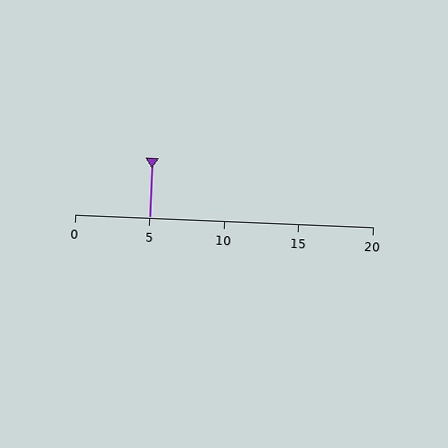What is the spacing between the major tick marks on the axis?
The major ticks are spaced 5 apart.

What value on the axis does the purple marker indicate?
The marker indicates approximately 5.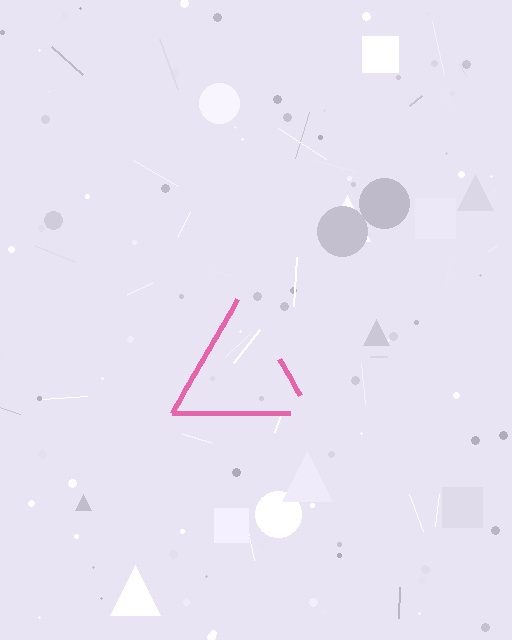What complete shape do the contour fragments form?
The contour fragments form a triangle.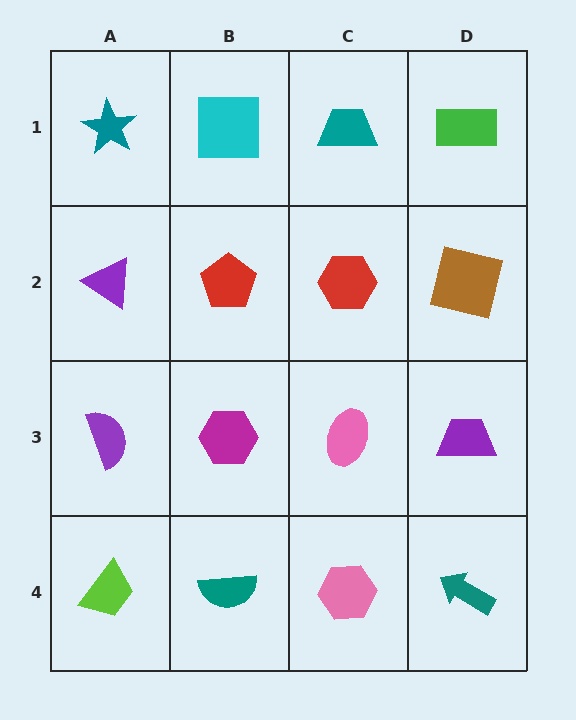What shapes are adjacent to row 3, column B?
A red pentagon (row 2, column B), a teal semicircle (row 4, column B), a purple semicircle (row 3, column A), a pink ellipse (row 3, column C).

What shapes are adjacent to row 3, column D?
A brown square (row 2, column D), a teal arrow (row 4, column D), a pink ellipse (row 3, column C).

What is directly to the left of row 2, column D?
A red hexagon.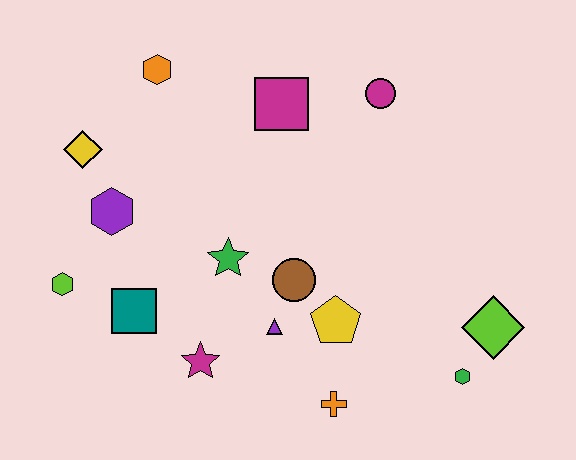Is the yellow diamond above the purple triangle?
Yes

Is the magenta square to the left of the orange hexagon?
No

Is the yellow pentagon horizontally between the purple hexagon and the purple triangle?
No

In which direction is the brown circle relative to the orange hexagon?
The brown circle is below the orange hexagon.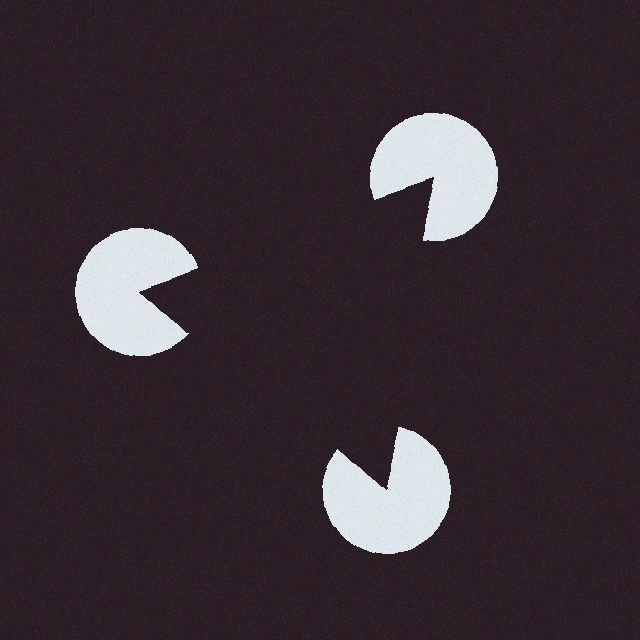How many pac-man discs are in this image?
There are 3 — one at each vertex of the illusory triangle.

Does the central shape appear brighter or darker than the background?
It typically appears slightly darker than the background, even though no actual brightness change is drawn.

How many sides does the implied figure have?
3 sides.